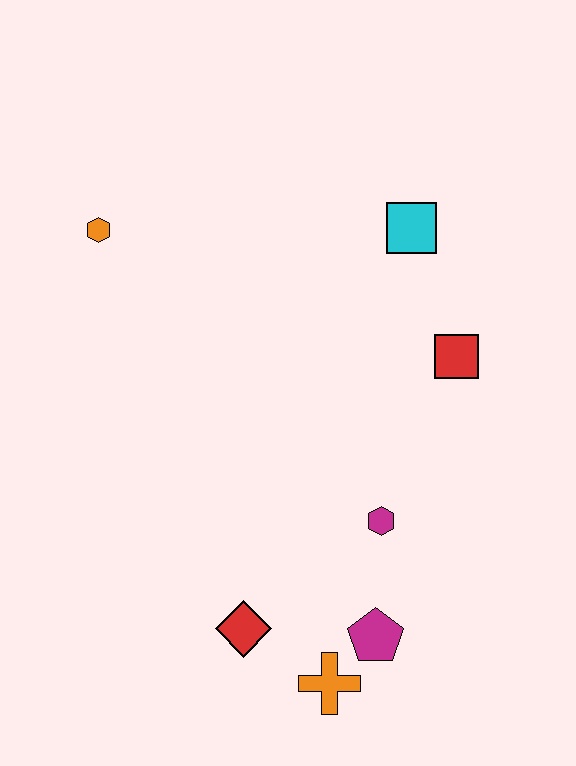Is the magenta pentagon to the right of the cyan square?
No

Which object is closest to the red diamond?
The orange cross is closest to the red diamond.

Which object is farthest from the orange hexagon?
The orange cross is farthest from the orange hexagon.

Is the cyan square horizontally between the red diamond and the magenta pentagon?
No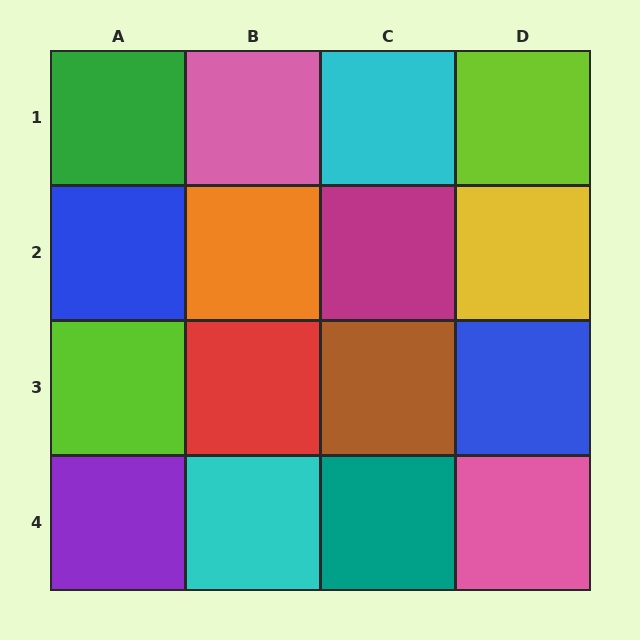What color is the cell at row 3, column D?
Blue.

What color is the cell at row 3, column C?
Brown.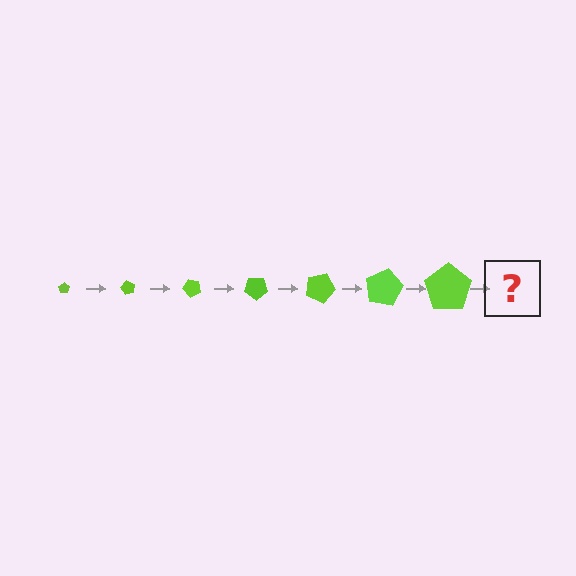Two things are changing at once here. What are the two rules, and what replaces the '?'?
The two rules are that the pentagon grows larger each step and it rotates 60 degrees each step. The '?' should be a pentagon, larger than the previous one and rotated 420 degrees from the start.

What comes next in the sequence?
The next element should be a pentagon, larger than the previous one and rotated 420 degrees from the start.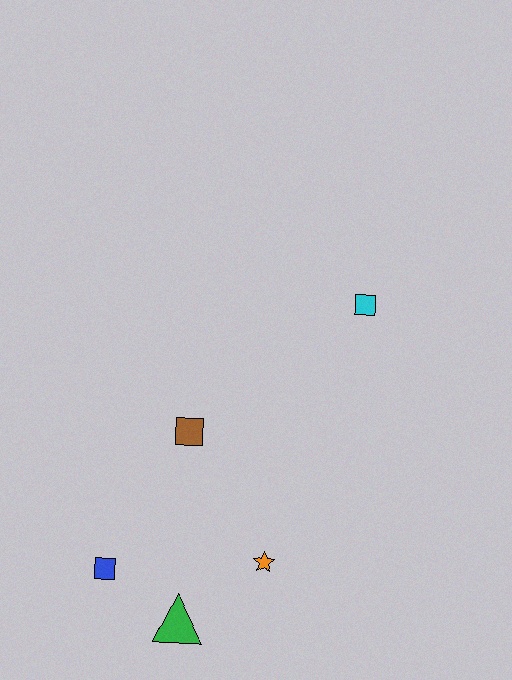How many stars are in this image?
There is 1 star.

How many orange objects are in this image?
There is 1 orange object.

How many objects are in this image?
There are 5 objects.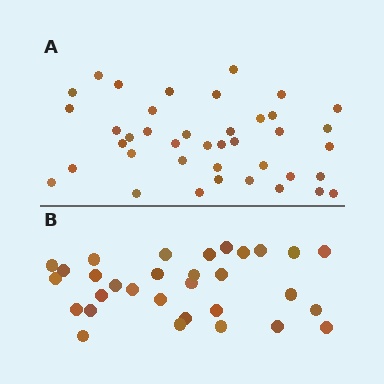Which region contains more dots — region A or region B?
Region A (the top region) has more dots.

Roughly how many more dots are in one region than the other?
Region A has roughly 8 or so more dots than region B.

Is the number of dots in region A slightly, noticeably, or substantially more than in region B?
Region A has noticeably more, but not dramatically so. The ratio is roughly 1.3 to 1.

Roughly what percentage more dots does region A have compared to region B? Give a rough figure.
About 30% more.